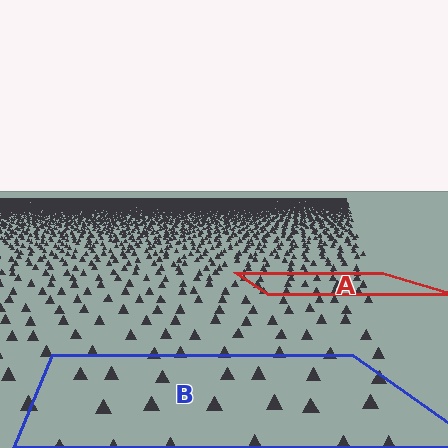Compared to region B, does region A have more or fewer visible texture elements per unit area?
Region A has more texture elements per unit area — they are packed more densely because it is farther away.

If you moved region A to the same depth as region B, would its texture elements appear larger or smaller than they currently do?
They would appear larger. At a closer depth, the same texture elements are projected at a bigger on-screen size.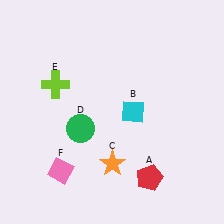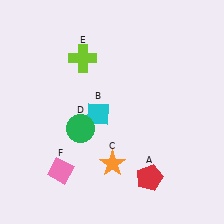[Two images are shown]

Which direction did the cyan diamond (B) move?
The cyan diamond (B) moved left.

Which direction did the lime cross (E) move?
The lime cross (E) moved right.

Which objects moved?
The objects that moved are: the cyan diamond (B), the lime cross (E).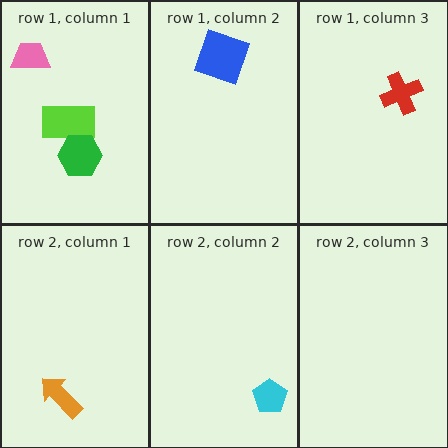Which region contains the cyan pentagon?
The row 2, column 2 region.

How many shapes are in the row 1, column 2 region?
1.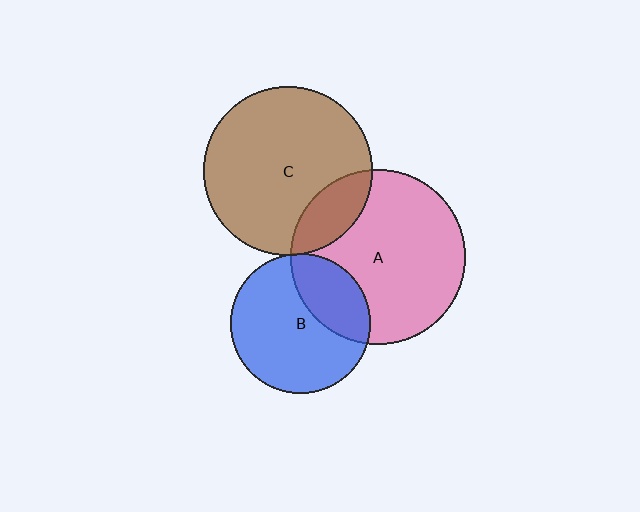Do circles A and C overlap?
Yes.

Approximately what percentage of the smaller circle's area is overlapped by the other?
Approximately 15%.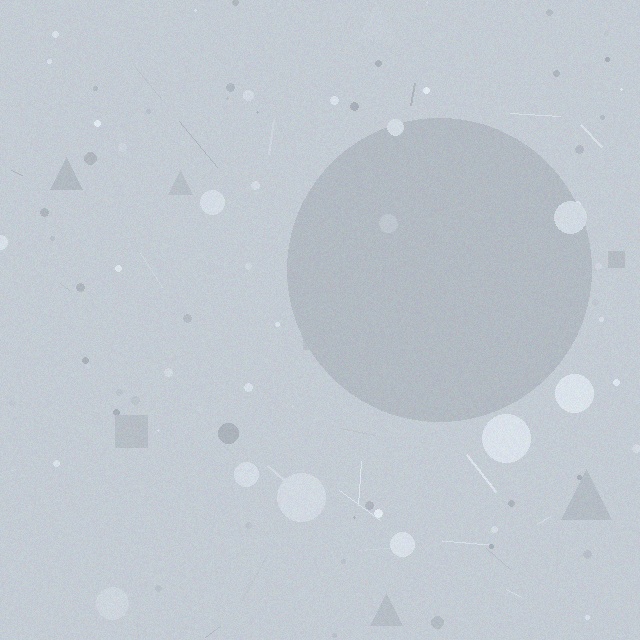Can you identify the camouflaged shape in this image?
The camouflaged shape is a circle.